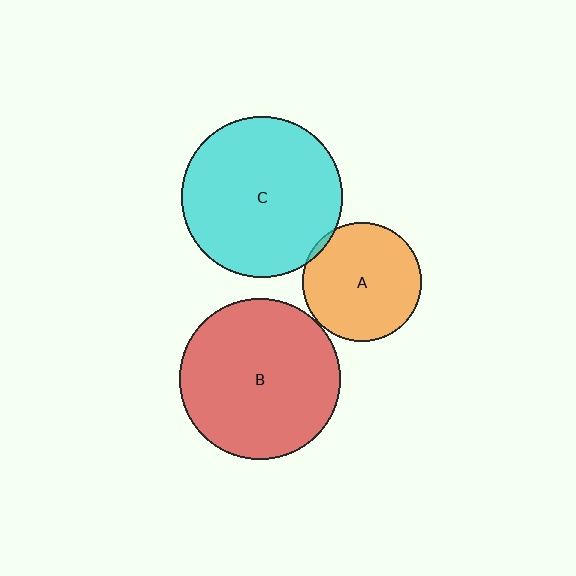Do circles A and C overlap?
Yes.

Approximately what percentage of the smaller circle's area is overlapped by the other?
Approximately 5%.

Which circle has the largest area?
Circle C (cyan).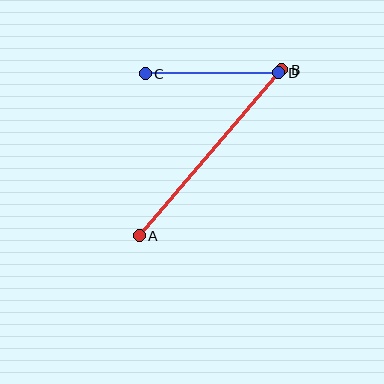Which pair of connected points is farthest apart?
Points A and B are farthest apart.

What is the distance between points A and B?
The distance is approximately 219 pixels.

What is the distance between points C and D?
The distance is approximately 134 pixels.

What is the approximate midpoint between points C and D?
The midpoint is at approximately (212, 73) pixels.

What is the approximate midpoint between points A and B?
The midpoint is at approximately (211, 153) pixels.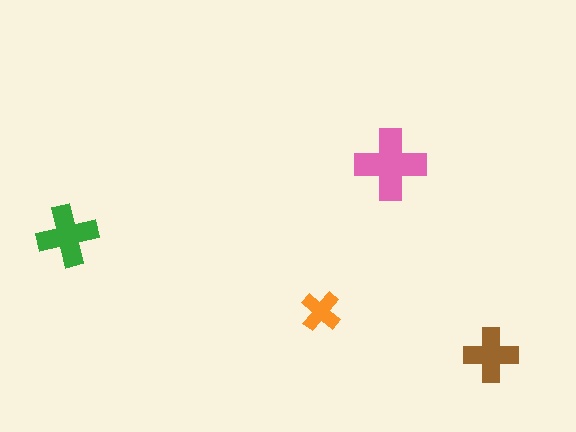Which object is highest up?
The pink cross is topmost.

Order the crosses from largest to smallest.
the pink one, the green one, the brown one, the orange one.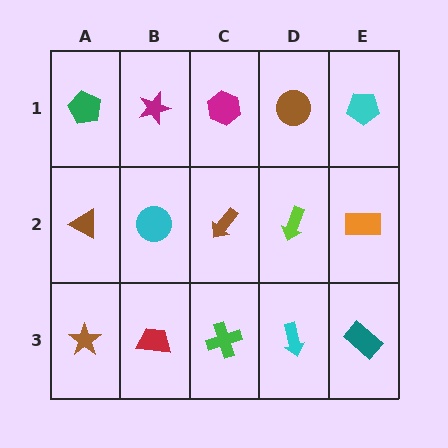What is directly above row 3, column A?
A brown triangle.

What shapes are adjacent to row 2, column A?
A green pentagon (row 1, column A), a brown star (row 3, column A), a cyan circle (row 2, column B).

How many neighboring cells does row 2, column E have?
3.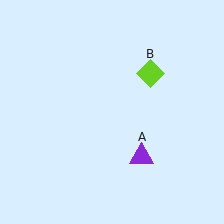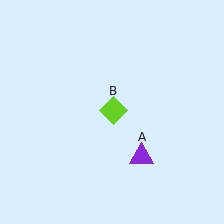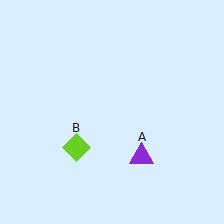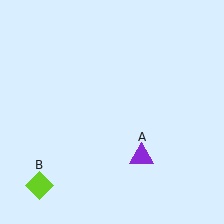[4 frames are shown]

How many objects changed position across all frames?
1 object changed position: lime diamond (object B).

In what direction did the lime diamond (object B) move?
The lime diamond (object B) moved down and to the left.